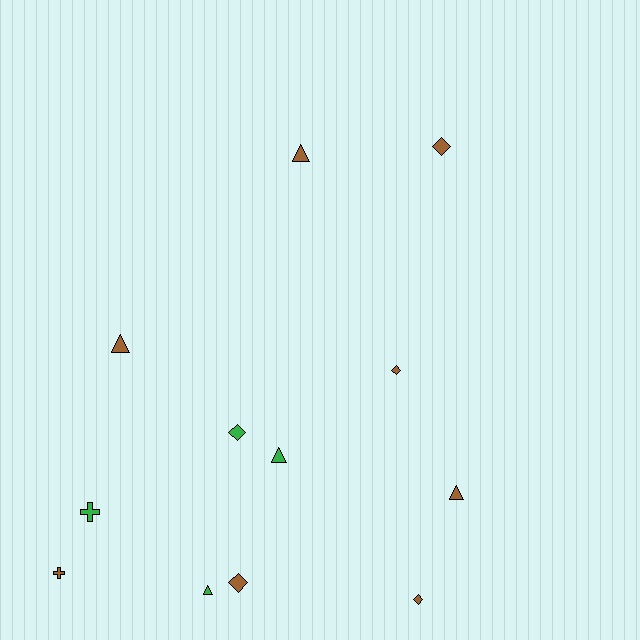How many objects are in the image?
There are 12 objects.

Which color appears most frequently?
Brown, with 8 objects.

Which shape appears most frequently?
Triangle, with 5 objects.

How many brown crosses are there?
There is 1 brown cross.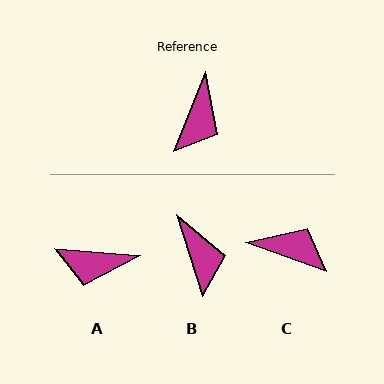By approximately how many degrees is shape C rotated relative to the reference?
Approximately 92 degrees counter-clockwise.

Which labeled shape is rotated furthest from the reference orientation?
C, about 92 degrees away.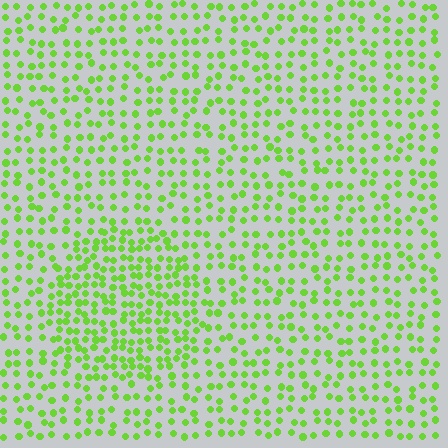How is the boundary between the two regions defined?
The boundary is defined by a change in element density (approximately 1.7x ratio). All elements are the same color, size, and shape.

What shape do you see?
I see a circle.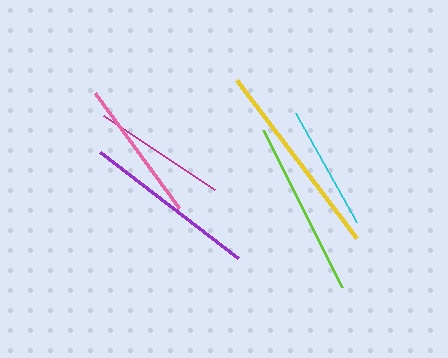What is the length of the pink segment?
The pink segment is approximately 142 pixels long.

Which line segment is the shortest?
The cyan line is the shortest at approximately 125 pixels.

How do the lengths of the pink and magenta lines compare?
The pink and magenta lines are approximately the same length.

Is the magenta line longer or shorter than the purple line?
The purple line is longer than the magenta line.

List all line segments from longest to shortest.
From longest to shortest: yellow, lime, purple, pink, magenta, cyan.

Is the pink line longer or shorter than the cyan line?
The pink line is longer than the cyan line.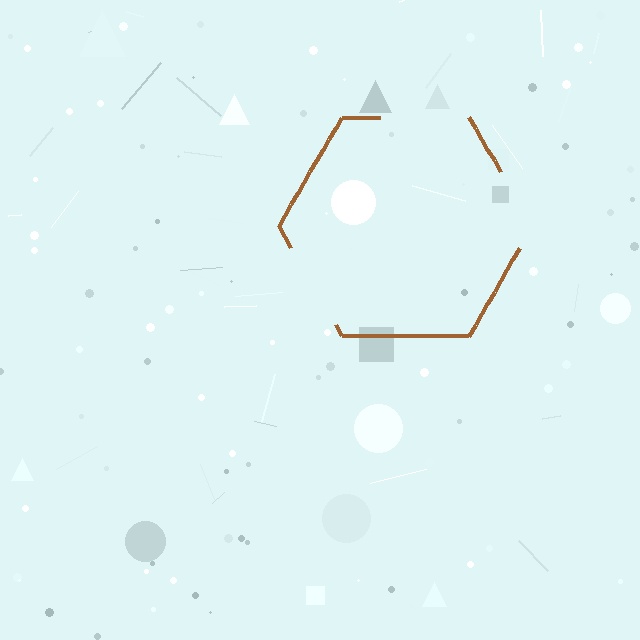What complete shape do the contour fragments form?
The contour fragments form a hexagon.